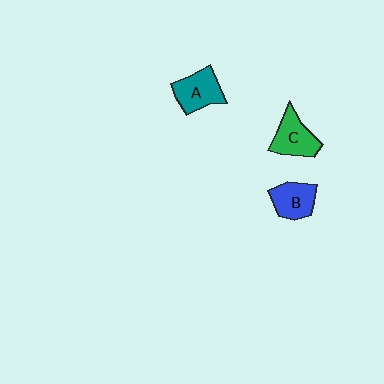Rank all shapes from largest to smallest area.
From largest to smallest: A (teal), C (green), B (blue).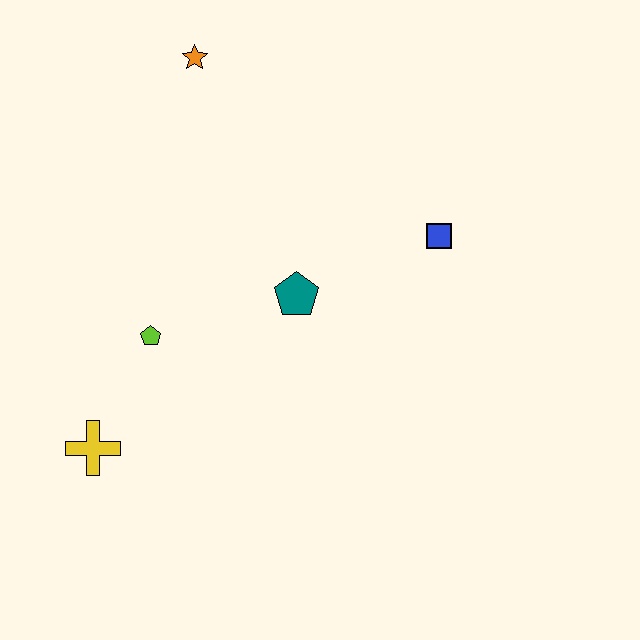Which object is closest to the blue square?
The teal pentagon is closest to the blue square.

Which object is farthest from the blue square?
The yellow cross is farthest from the blue square.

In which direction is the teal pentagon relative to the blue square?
The teal pentagon is to the left of the blue square.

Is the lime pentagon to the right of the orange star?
No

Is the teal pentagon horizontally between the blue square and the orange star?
Yes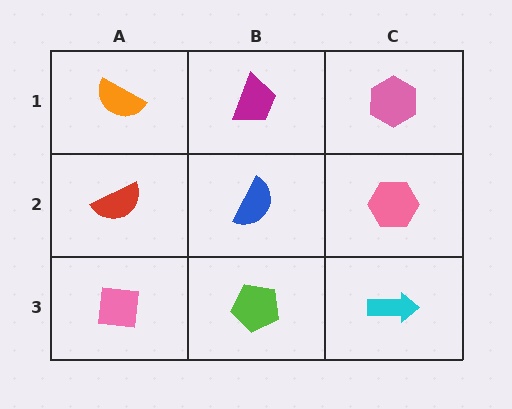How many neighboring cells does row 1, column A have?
2.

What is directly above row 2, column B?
A magenta trapezoid.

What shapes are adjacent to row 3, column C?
A pink hexagon (row 2, column C), a lime pentagon (row 3, column B).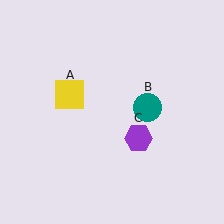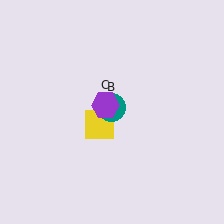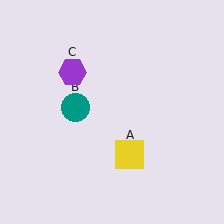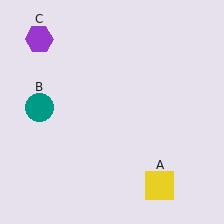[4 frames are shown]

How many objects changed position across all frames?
3 objects changed position: yellow square (object A), teal circle (object B), purple hexagon (object C).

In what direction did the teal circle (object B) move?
The teal circle (object B) moved left.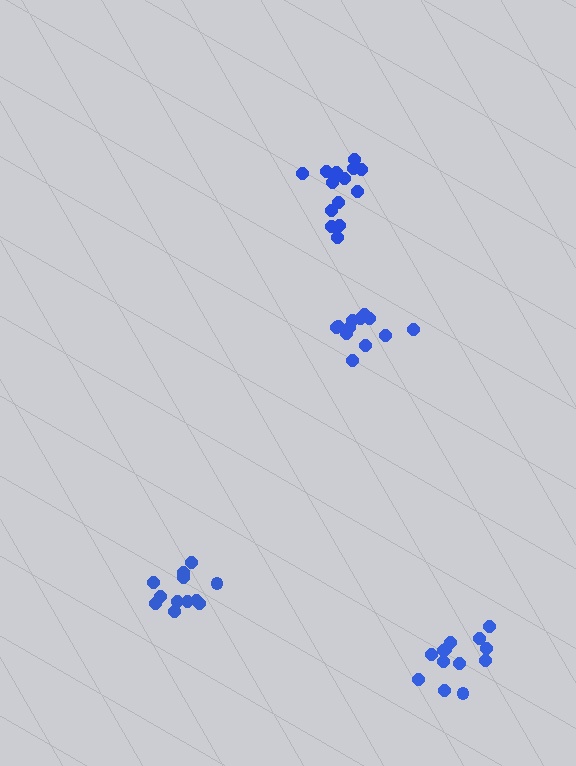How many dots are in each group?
Group 1: 12 dots, Group 2: 12 dots, Group 3: 13 dots, Group 4: 14 dots (51 total).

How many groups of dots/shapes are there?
There are 4 groups.